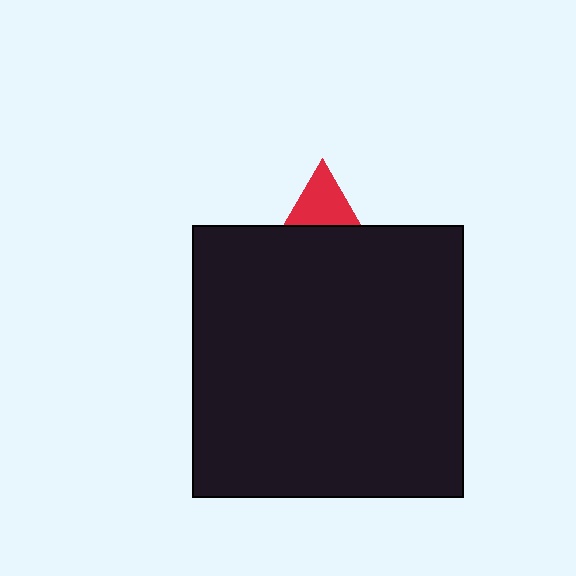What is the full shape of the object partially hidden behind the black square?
The partially hidden object is a red triangle.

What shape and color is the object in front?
The object in front is a black square.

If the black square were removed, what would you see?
You would see the complete red triangle.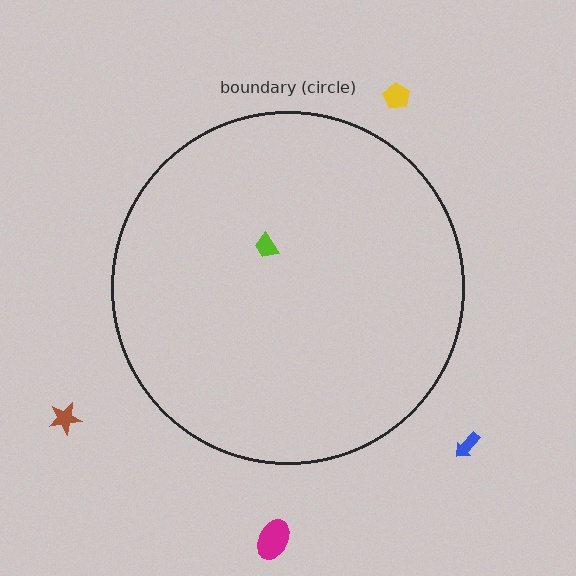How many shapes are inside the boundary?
1 inside, 4 outside.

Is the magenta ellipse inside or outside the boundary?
Outside.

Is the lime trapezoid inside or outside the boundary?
Inside.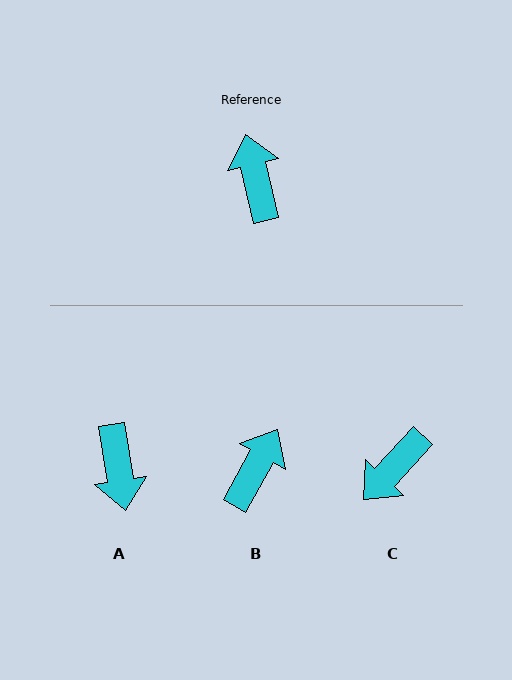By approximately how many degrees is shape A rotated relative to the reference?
Approximately 176 degrees counter-clockwise.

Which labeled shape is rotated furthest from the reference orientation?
A, about 176 degrees away.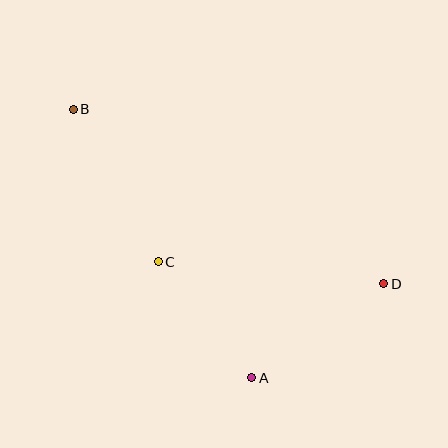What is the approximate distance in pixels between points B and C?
The distance between B and C is approximately 175 pixels.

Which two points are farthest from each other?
Points B and D are farthest from each other.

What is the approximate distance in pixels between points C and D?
The distance between C and D is approximately 227 pixels.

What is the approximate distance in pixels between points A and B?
The distance between A and B is approximately 323 pixels.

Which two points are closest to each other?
Points A and C are closest to each other.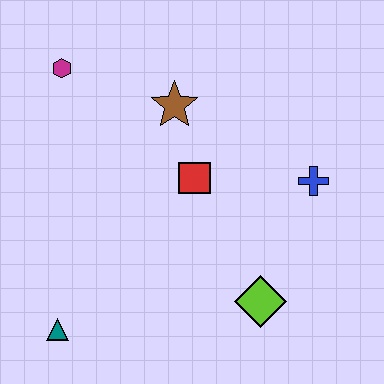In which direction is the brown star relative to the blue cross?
The brown star is to the left of the blue cross.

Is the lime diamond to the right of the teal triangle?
Yes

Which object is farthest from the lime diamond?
The magenta hexagon is farthest from the lime diamond.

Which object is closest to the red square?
The brown star is closest to the red square.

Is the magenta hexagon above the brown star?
Yes